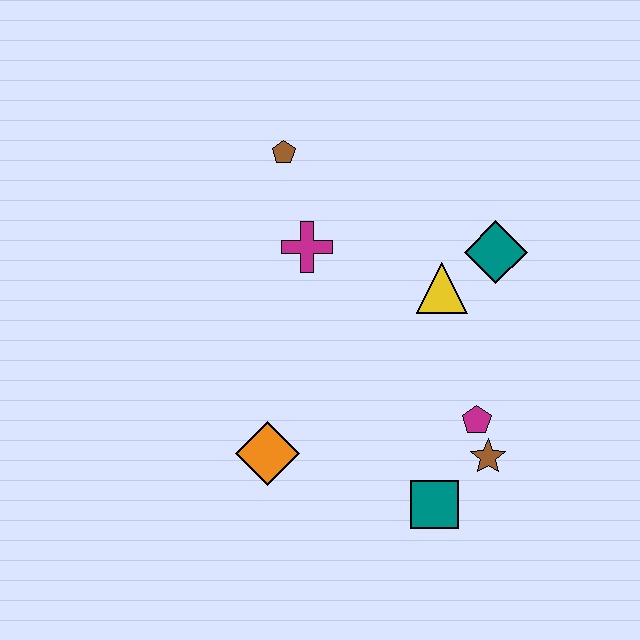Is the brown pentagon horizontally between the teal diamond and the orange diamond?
Yes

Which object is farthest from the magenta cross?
The teal square is farthest from the magenta cross.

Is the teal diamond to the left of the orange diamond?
No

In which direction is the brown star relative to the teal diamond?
The brown star is below the teal diamond.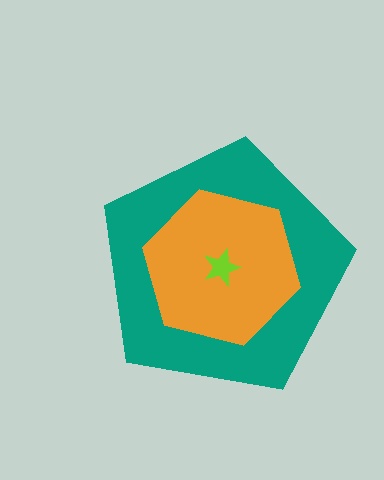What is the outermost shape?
The teal pentagon.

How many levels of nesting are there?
3.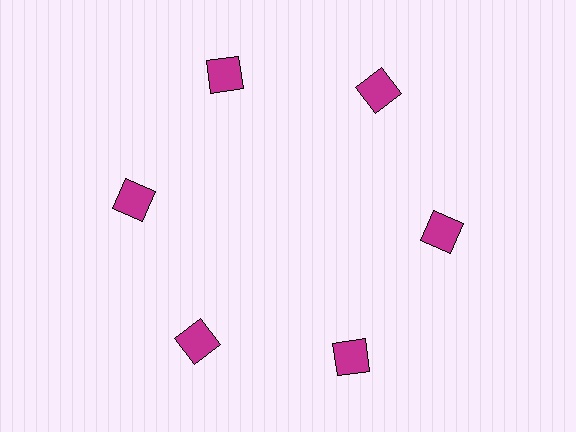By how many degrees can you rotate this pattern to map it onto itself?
The pattern maps onto itself every 60 degrees of rotation.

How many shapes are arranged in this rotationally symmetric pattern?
There are 6 shapes, arranged in 6 groups of 1.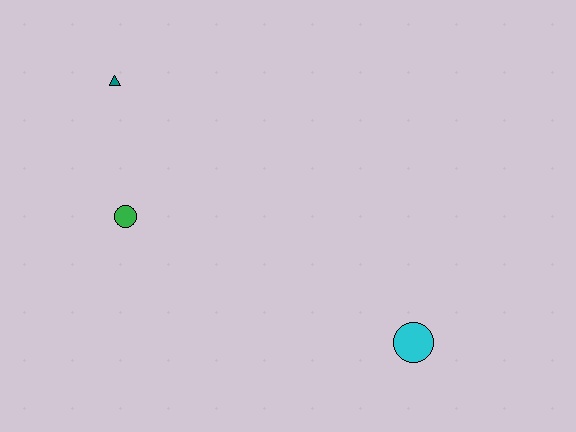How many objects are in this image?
There are 3 objects.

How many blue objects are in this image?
There are no blue objects.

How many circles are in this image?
There are 2 circles.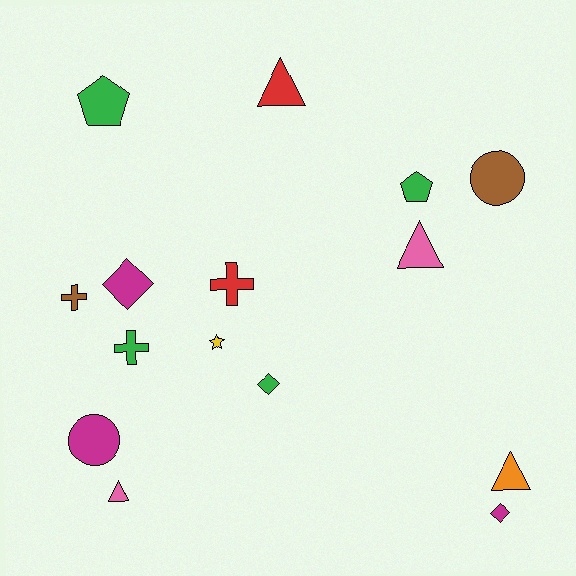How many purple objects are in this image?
There are no purple objects.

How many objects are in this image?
There are 15 objects.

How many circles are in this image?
There are 2 circles.